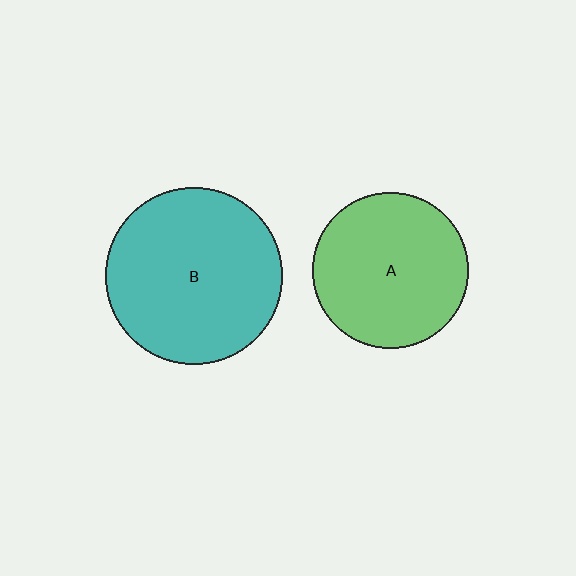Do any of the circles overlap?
No, none of the circles overlap.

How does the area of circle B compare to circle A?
Approximately 1.3 times.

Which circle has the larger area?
Circle B (teal).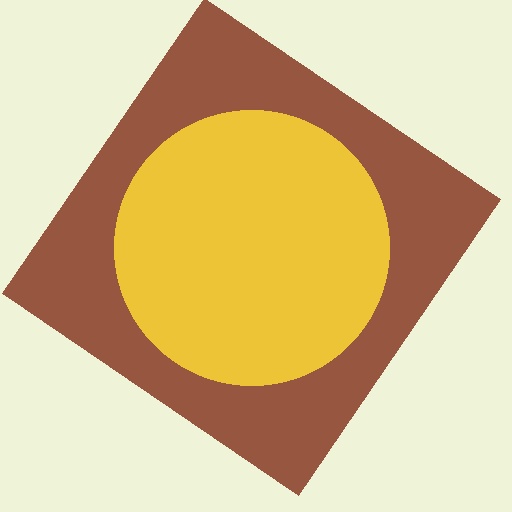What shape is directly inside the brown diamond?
The yellow circle.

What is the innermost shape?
The yellow circle.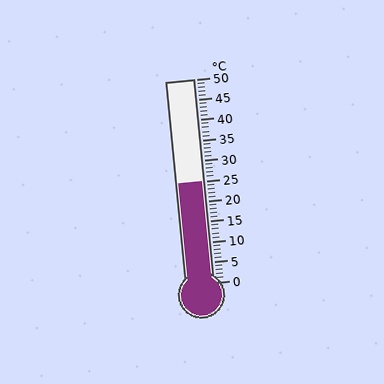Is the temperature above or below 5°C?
The temperature is above 5°C.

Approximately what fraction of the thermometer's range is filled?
The thermometer is filled to approximately 50% of its range.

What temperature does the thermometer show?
The thermometer shows approximately 25°C.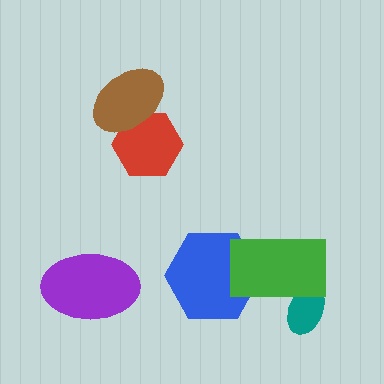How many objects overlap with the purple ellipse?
0 objects overlap with the purple ellipse.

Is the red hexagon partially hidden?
Yes, it is partially covered by another shape.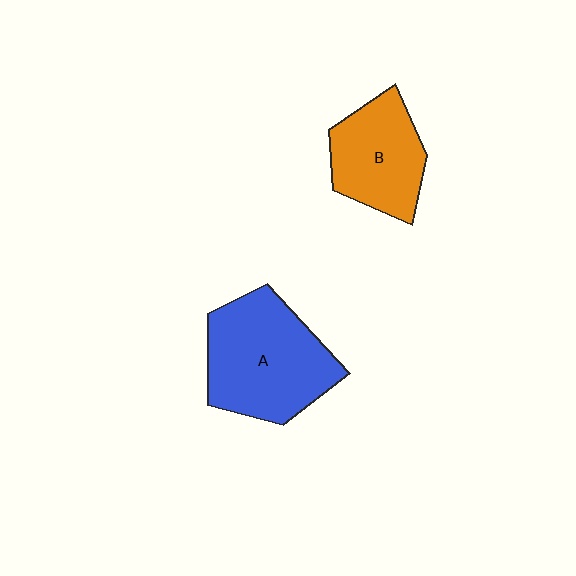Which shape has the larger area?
Shape A (blue).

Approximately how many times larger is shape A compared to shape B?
Approximately 1.5 times.